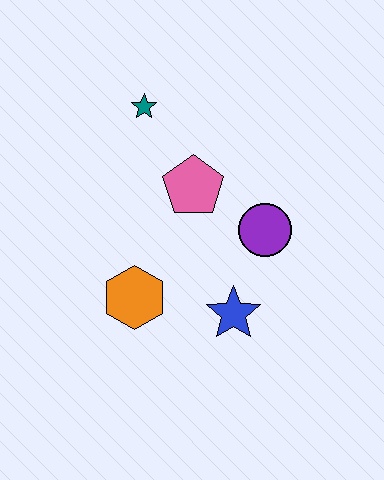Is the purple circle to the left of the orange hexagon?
No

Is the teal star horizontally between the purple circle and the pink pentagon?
No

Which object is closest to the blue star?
The purple circle is closest to the blue star.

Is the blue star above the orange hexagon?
No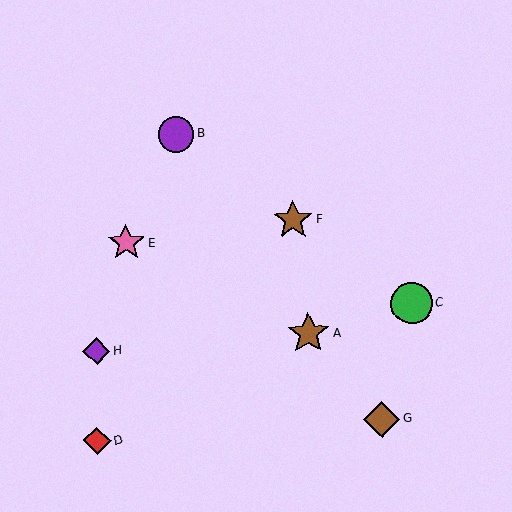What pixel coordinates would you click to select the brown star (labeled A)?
Click at (308, 333) to select the brown star A.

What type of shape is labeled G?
Shape G is a brown diamond.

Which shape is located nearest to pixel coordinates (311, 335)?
The brown star (labeled A) at (308, 333) is nearest to that location.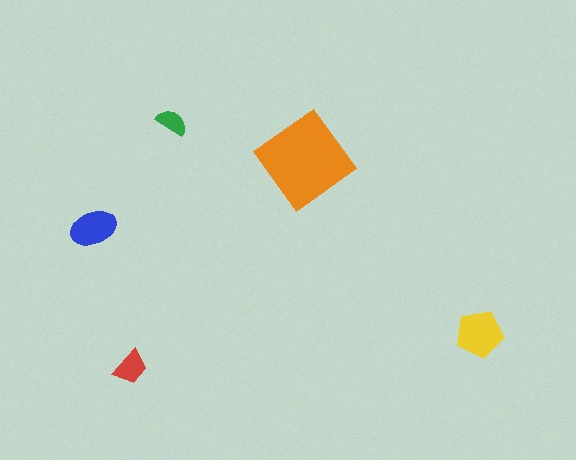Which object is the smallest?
The green semicircle.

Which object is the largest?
The orange diamond.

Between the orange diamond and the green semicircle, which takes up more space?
The orange diamond.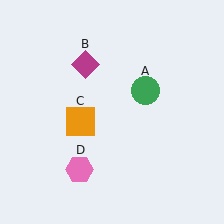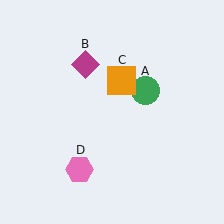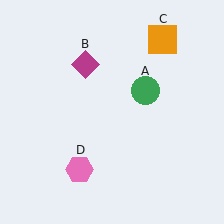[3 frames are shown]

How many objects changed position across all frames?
1 object changed position: orange square (object C).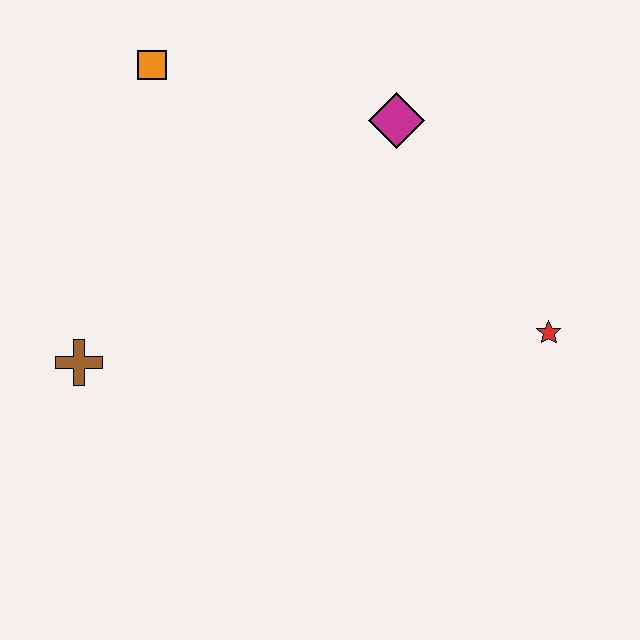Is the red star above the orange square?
No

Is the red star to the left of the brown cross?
No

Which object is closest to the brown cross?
The orange square is closest to the brown cross.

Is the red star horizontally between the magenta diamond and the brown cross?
No